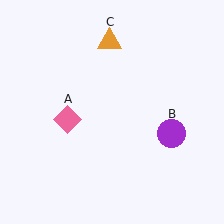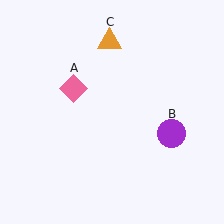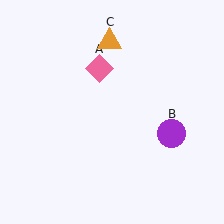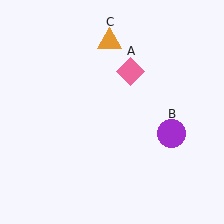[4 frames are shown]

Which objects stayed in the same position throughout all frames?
Purple circle (object B) and orange triangle (object C) remained stationary.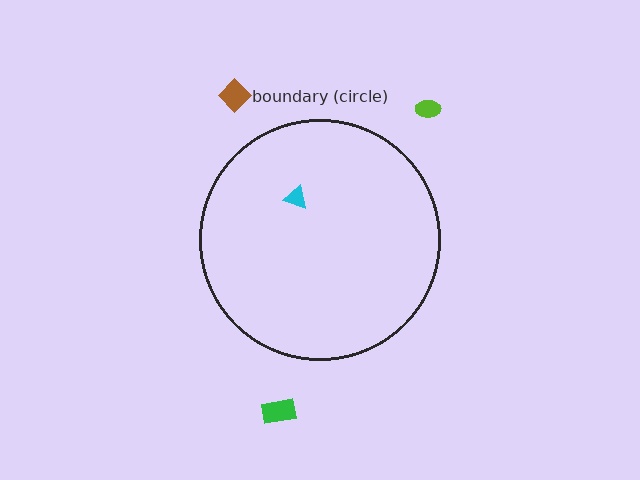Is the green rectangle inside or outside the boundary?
Outside.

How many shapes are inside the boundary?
1 inside, 3 outside.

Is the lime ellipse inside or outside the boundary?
Outside.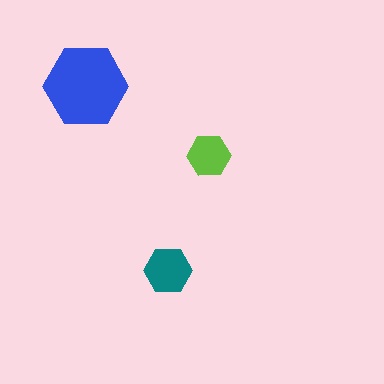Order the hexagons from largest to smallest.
the blue one, the teal one, the lime one.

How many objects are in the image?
There are 3 objects in the image.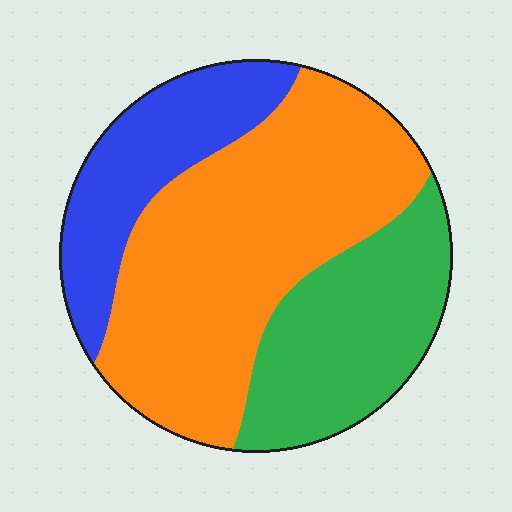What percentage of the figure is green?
Green takes up between a quarter and a half of the figure.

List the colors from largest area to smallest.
From largest to smallest: orange, green, blue.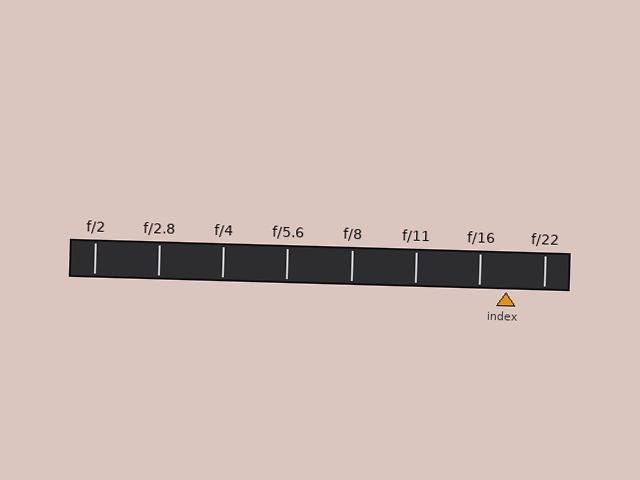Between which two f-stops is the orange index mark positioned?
The index mark is between f/16 and f/22.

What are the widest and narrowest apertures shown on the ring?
The widest aperture shown is f/2 and the narrowest is f/22.